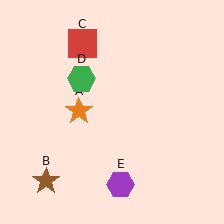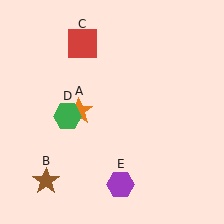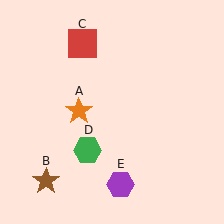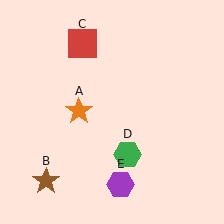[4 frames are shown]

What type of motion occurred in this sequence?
The green hexagon (object D) rotated counterclockwise around the center of the scene.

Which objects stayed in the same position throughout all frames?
Orange star (object A) and brown star (object B) and red square (object C) and purple hexagon (object E) remained stationary.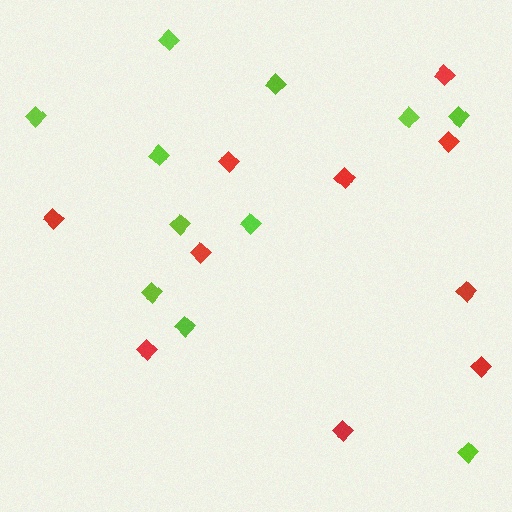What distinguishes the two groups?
There are 2 groups: one group of lime diamonds (11) and one group of red diamonds (10).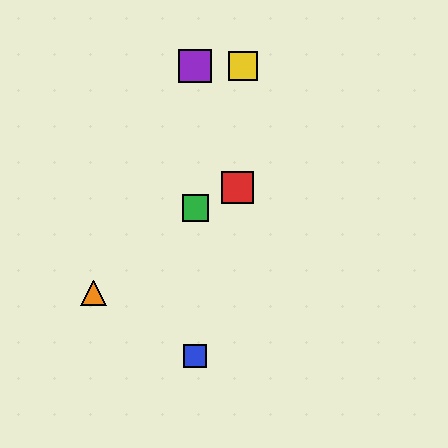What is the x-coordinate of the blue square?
The blue square is at x≈195.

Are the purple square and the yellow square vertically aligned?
No, the purple square is at x≈195 and the yellow square is at x≈243.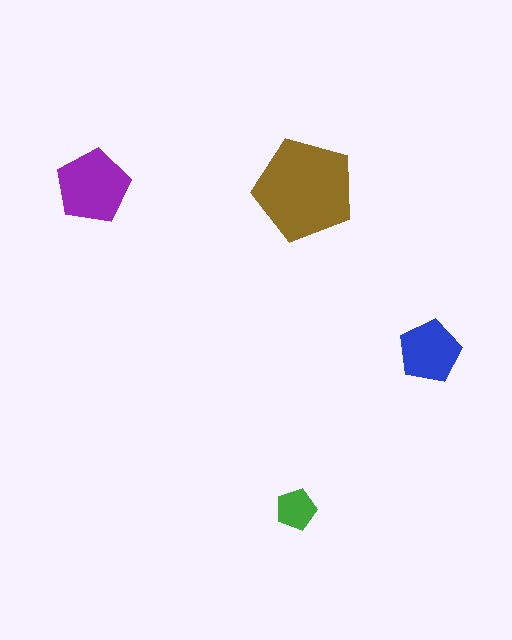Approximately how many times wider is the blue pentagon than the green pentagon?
About 1.5 times wider.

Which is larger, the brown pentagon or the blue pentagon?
The brown one.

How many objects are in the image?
There are 4 objects in the image.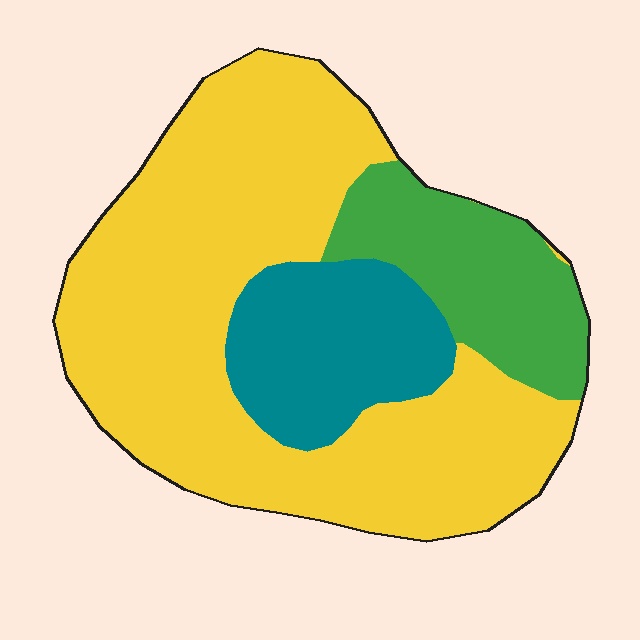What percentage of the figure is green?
Green covers roughly 20% of the figure.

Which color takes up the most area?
Yellow, at roughly 65%.